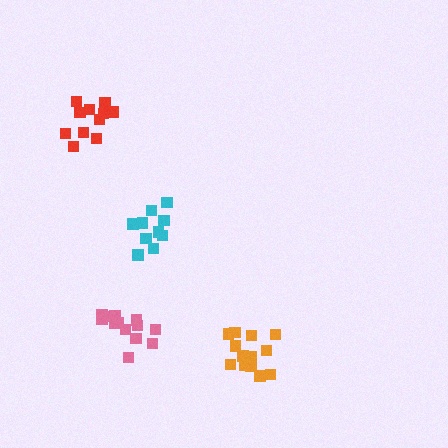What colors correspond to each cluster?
The clusters are colored: red, cyan, pink, orange.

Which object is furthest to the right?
The orange cluster is rightmost.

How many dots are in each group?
Group 1: 11 dots, Group 2: 10 dots, Group 3: 13 dots, Group 4: 15 dots (49 total).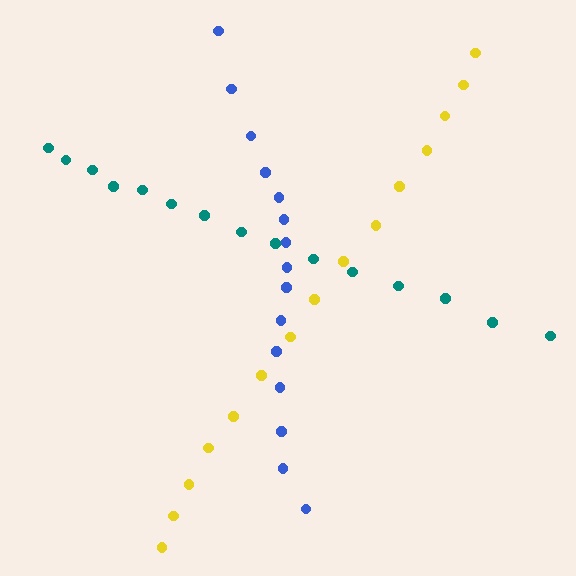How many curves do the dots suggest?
There are 3 distinct paths.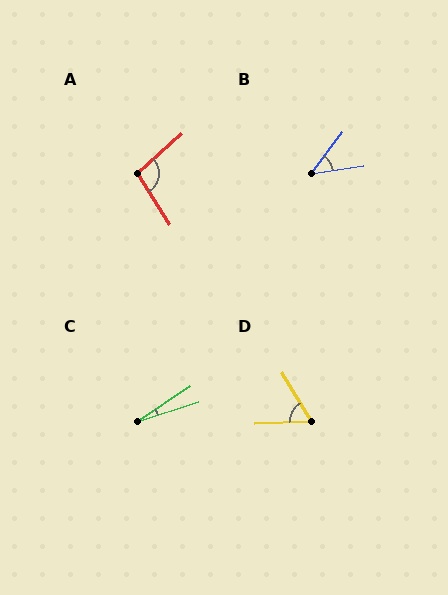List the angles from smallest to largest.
C (16°), B (45°), D (61°), A (99°).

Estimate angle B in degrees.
Approximately 45 degrees.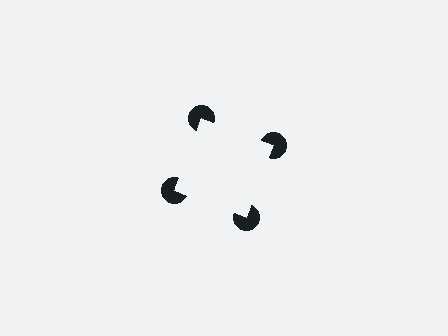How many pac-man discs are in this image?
There are 4 — one at each vertex of the illusory square.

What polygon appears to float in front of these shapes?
An illusory square — its edges are inferred from the aligned wedge cuts in the pac-man discs, not physically drawn.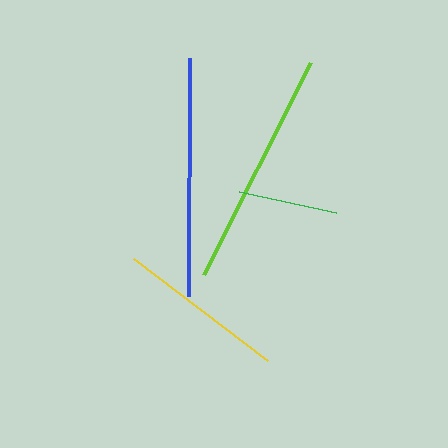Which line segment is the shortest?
The green line is the shortest at approximately 100 pixels.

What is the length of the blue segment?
The blue segment is approximately 237 pixels long.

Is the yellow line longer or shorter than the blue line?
The blue line is longer than the yellow line.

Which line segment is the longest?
The lime line is the longest at approximately 238 pixels.